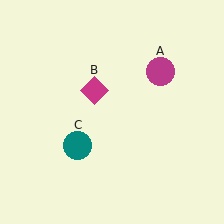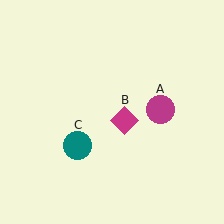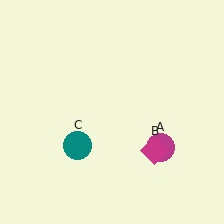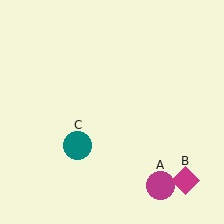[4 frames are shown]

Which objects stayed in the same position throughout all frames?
Teal circle (object C) remained stationary.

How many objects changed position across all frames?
2 objects changed position: magenta circle (object A), magenta diamond (object B).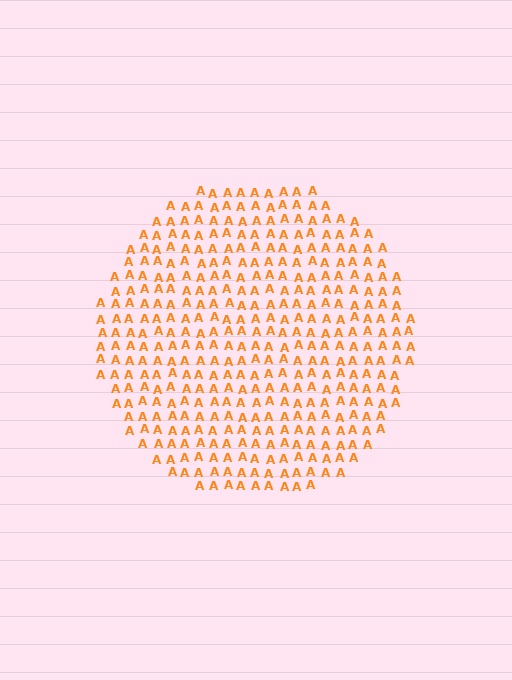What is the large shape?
The large shape is a circle.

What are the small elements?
The small elements are letter A's.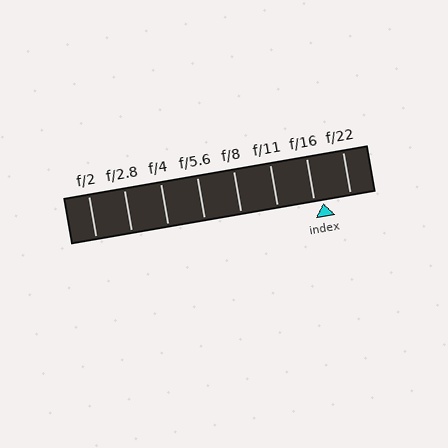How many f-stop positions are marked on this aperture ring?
There are 8 f-stop positions marked.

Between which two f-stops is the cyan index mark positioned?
The index mark is between f/16 and f/22.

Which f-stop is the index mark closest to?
The index mark is closest to f/16.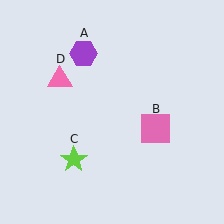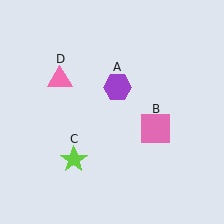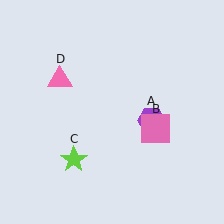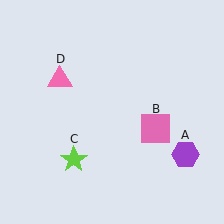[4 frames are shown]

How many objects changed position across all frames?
1 object changed position: purple hexagon (object A).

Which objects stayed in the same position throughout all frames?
Pink square (object B) and lime star (object C) and pink triangle (object D) remained stationary.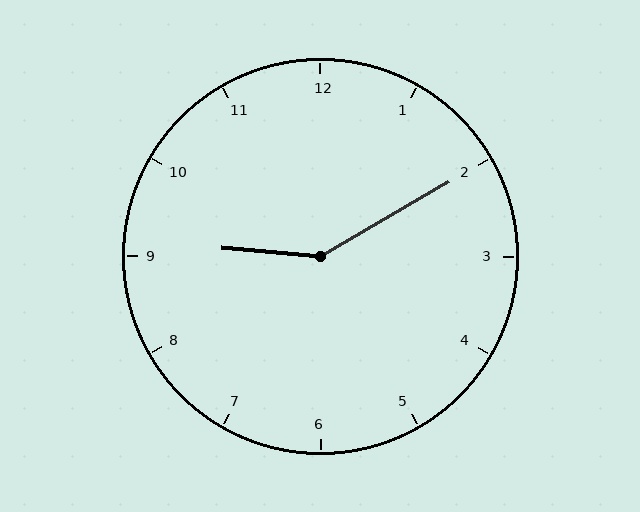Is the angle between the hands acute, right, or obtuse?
It is obtuse.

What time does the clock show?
9:10.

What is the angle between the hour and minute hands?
Approximately 145 degrees.